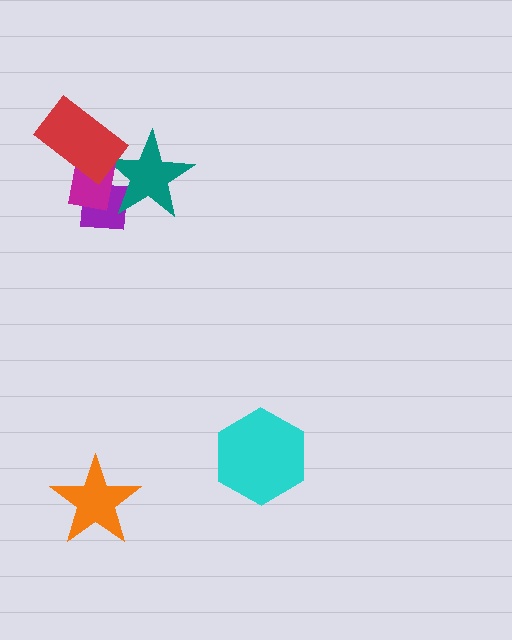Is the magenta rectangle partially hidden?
Yes, it is partially covered by another shape.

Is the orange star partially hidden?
No, no other shape covers it.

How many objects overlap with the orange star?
0 objects overlap with the orange star.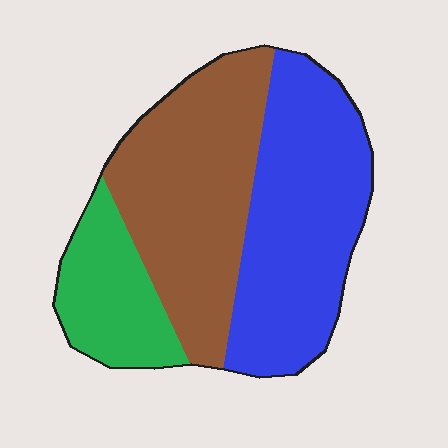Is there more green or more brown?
Brown.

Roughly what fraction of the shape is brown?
Brown takes up about two fifths (2/5) of the shape.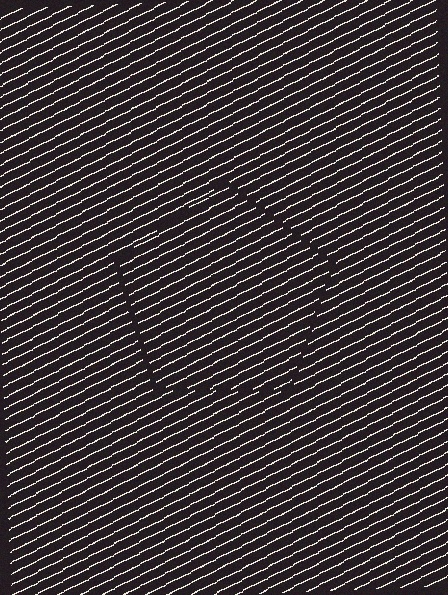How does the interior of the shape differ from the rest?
The interior of the shape contains the same grating, shifted by half a period — the contour is defined by the phase discontinuity where line-ends from the inner and outer gratings abut.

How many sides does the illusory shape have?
5 sides — the line-ends trace a pentagon.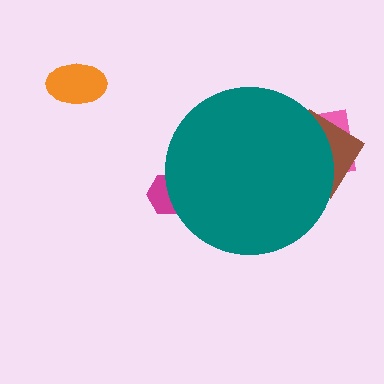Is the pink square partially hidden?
Yes, the pink square is partially hidden behind the teal circle.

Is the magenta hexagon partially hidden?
Yes, the magenta hexagon is partially hidden behind the teal circle.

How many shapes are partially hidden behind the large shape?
3 shapes are partially hidden.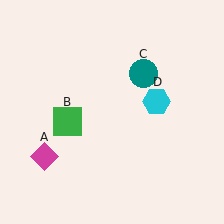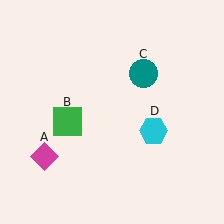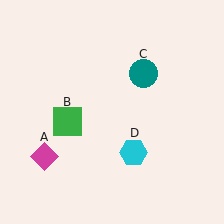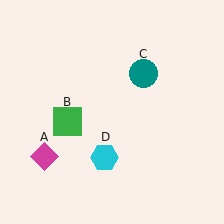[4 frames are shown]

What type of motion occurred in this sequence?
The cyan hexagon (object D) rotated clockwise around the center of the scene.